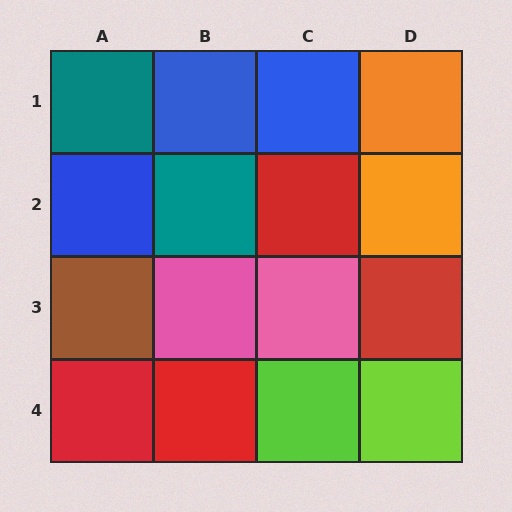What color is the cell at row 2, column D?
Orange.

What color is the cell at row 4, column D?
Lime.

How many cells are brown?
1 cell is brown.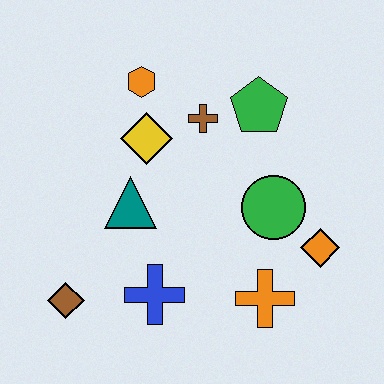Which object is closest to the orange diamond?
The green circle is closest to the orange diamond.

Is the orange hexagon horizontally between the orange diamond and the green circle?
No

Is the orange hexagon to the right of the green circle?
No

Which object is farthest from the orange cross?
The orange hexagon is farthest from the orange cross.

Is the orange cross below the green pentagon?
Yes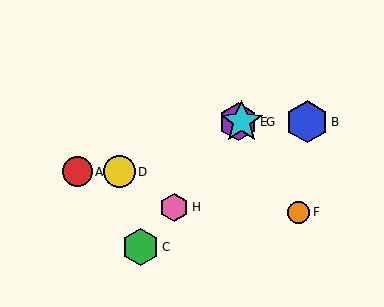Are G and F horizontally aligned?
No, G is at y≈122 and F is at y≈212.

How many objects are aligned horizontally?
3 objects (B, E, G) are aligned horizontally.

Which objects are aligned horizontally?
Objects B, E, G are aligned horizontally.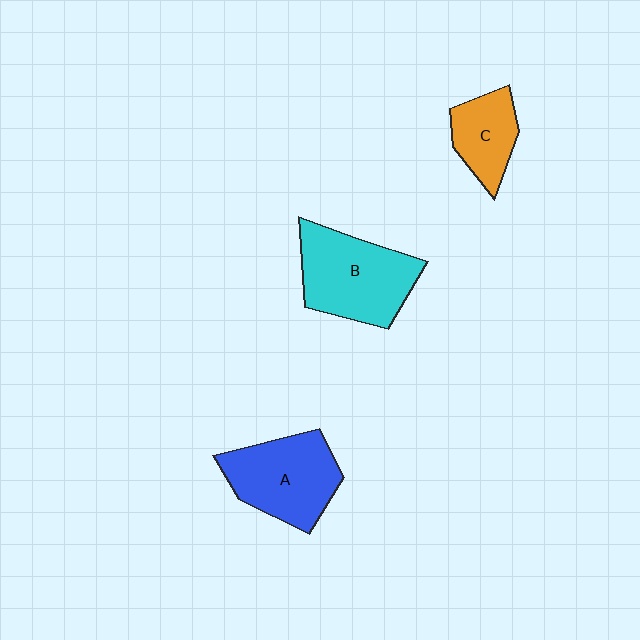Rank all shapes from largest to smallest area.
From largest to smallest: B (cyan), A (blue), C (orange).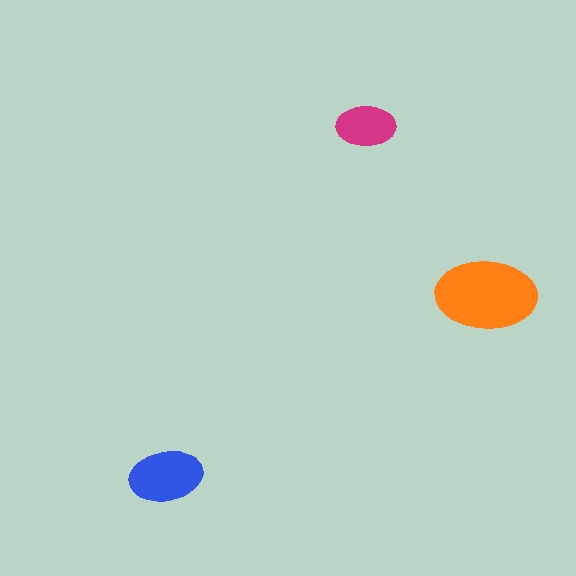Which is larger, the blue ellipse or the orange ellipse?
The orange one.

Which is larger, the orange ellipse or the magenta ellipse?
The orange one.